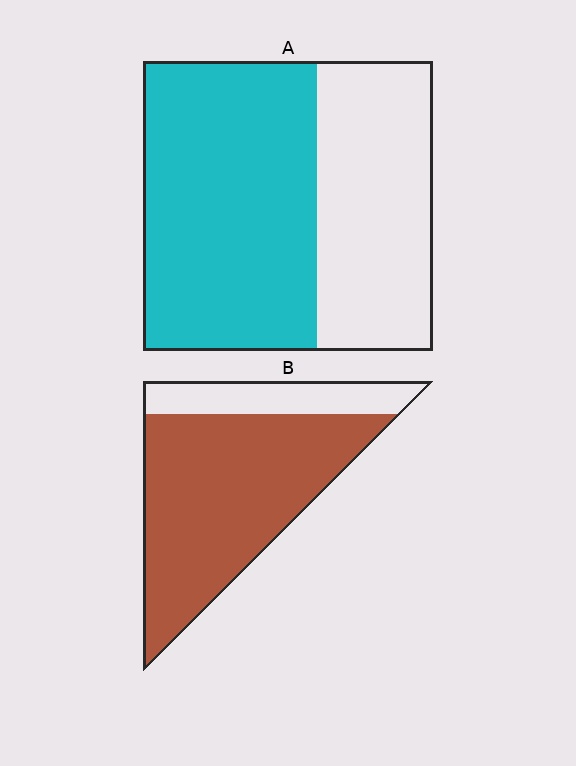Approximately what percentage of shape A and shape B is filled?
A is approximately 60% and B is approximately 80%.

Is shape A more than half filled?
Yes.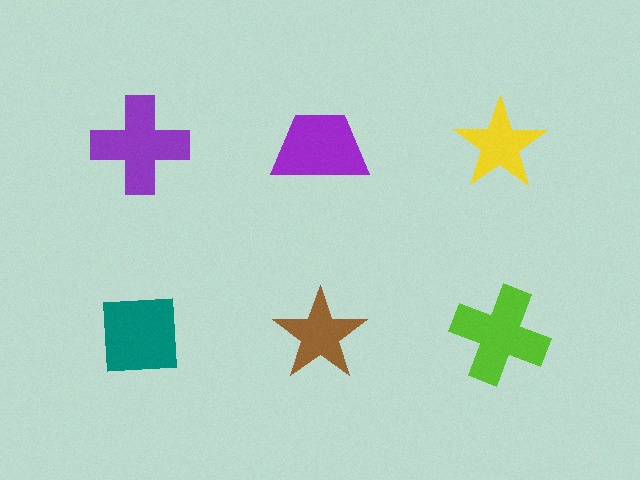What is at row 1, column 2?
A purple trapezoid.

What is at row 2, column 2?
A brown star.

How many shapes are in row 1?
3 shapes.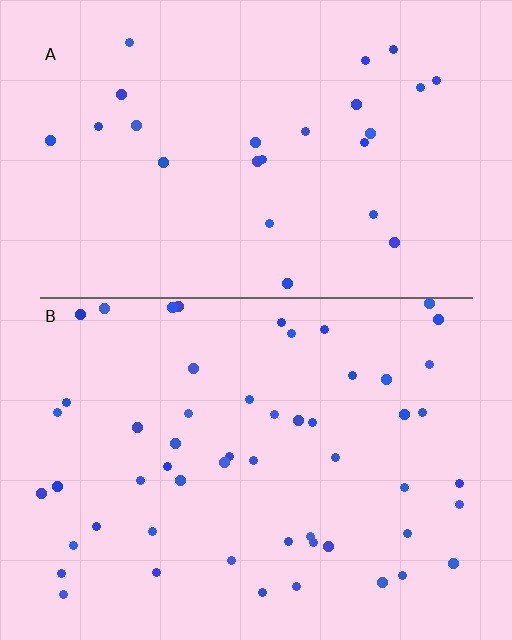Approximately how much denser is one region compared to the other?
Approximately 2.1× — region B over region A.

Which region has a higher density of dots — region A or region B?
B (the bottom).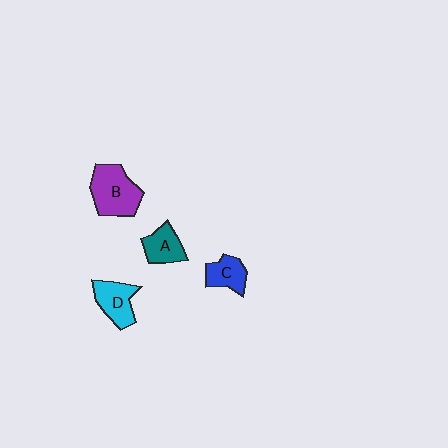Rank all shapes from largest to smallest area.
From largest to smallest: B (purple), D (cyan), A (teal), C (blue).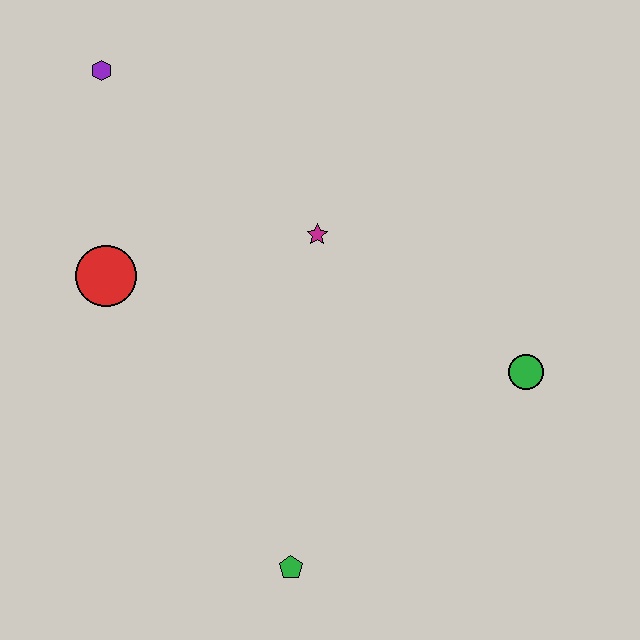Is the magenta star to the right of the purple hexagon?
Yes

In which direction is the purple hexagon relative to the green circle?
The purple hexagon is to the left of the green circle.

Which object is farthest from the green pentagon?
The purple hexagon is farthest from the green pentagon.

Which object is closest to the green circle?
The magenta star is closest to the green circle.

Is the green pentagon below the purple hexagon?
Yes